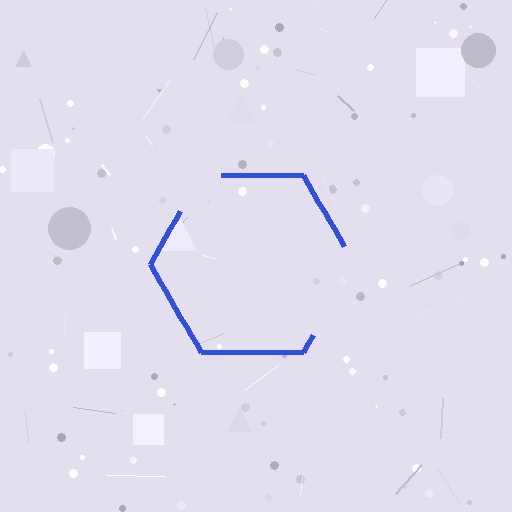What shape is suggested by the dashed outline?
The dashed outline suggests a hexagon.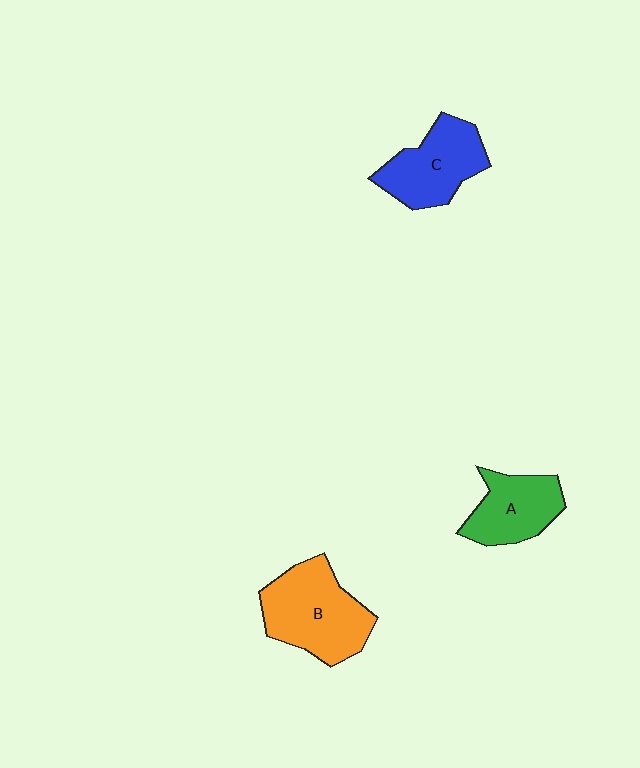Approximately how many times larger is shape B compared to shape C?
Approximately 1.2 times.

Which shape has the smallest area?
Shape A (green).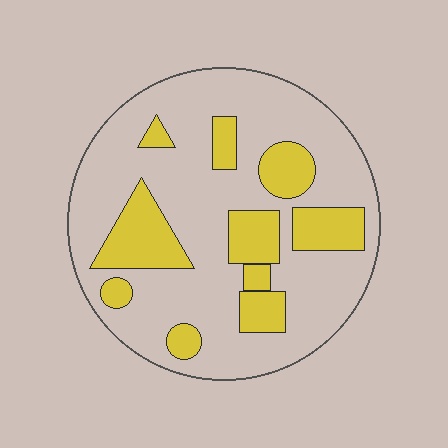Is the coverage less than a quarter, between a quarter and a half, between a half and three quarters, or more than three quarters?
Between a quarter and a half.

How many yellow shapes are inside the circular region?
10.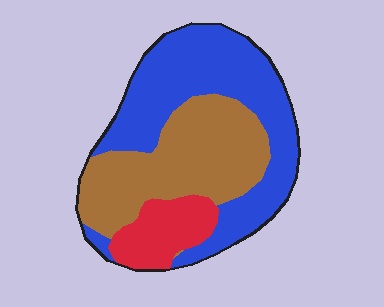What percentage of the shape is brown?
Brown covers 38% of the shape.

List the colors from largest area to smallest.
From largest to smallest: blue, brown, red.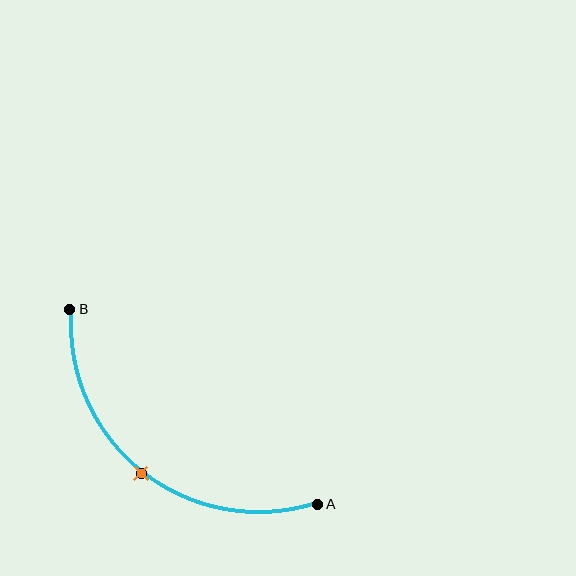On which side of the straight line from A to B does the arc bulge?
The arc bulges below and to the left of the straight line connecting A and B.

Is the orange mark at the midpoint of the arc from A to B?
Yes. The orange mark lies on the arc at equal arc-length from both A and B — it is the arc midpoint.